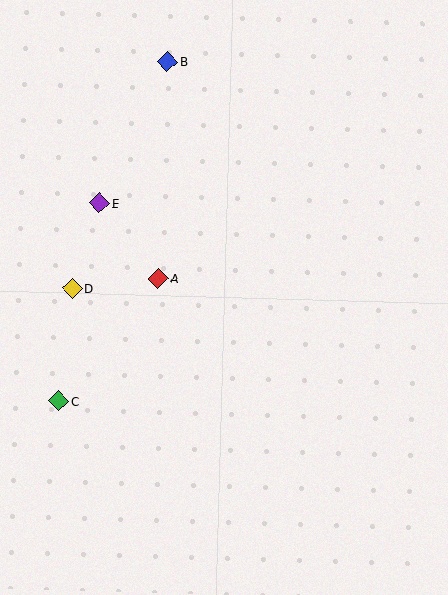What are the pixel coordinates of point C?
Point C is at (59, 401).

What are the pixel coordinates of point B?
Point B is at (167, 62).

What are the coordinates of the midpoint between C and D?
The midpoint between C and D is at (66, 345).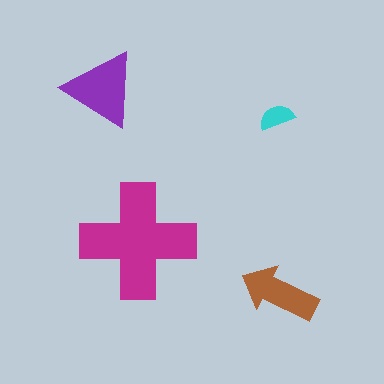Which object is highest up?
The purple triangle is topmost.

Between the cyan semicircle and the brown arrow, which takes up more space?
The brown arrow.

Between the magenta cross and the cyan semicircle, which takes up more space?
The magenta cross.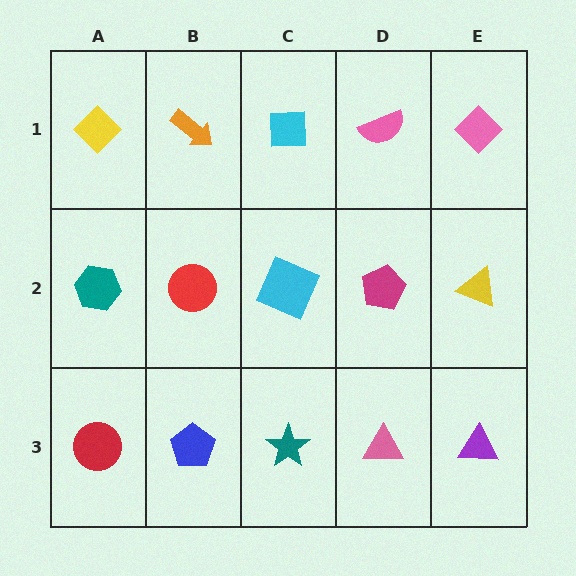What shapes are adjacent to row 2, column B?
An orange arrow (row 1, column B), a blue pentagon (row 3, column B), a teal hexagon (row 2, column A), a cyan square (row 2, column C).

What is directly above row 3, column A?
A teal hexagon.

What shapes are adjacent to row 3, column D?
A magenta pentagon (row 2, column D), a teal star (row 3, column C), a purple triangle (row 3, column E).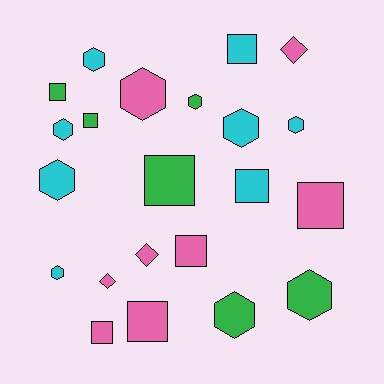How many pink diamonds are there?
There are 3 pink diamonds.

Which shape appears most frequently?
Hexagon, with 10 objects.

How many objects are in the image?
There are 22 objects.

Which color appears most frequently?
Pink, with 8 objects.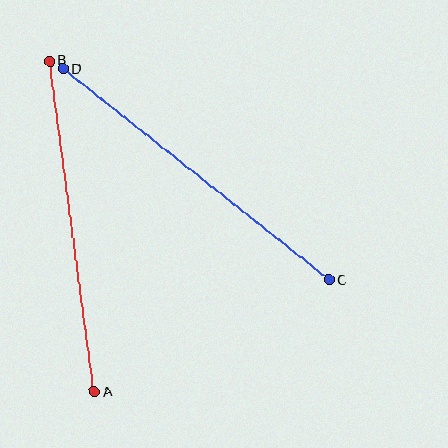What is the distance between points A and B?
The distance is approximately 334 pixels.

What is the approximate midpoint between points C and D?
The midpoint is at approximately (196, 174) pixels.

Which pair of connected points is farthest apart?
Points C and D are farthest apart.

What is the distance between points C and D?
The distance is approximately 339 pixels.